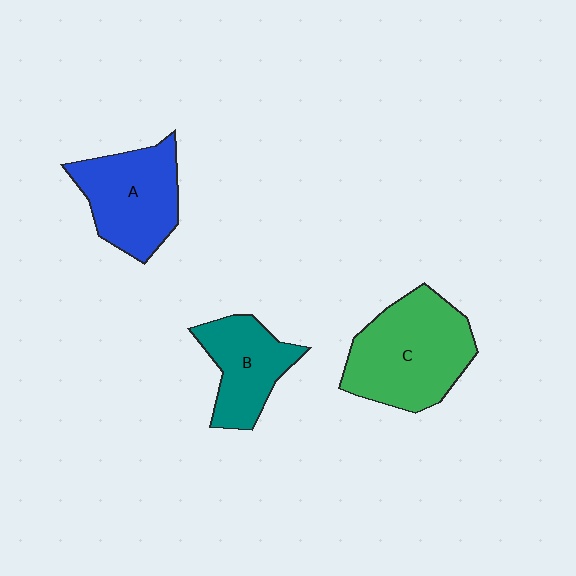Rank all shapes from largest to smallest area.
From largest to smallest: C (green), A (blue), B (teal).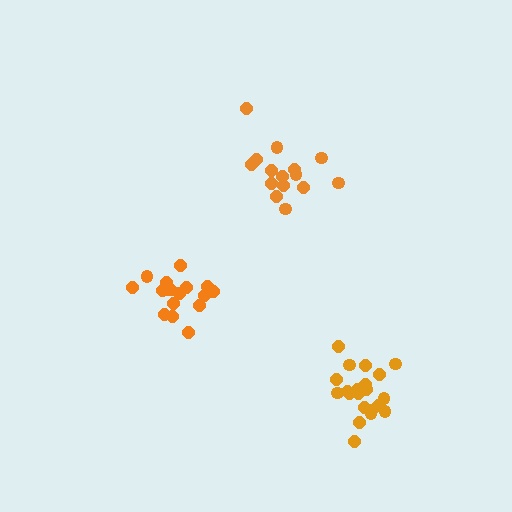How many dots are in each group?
Group 1: 21 dots, Group 2: 17 dots, Group 3: 15 dots (53 total).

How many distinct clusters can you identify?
There are 3 distinct clusters.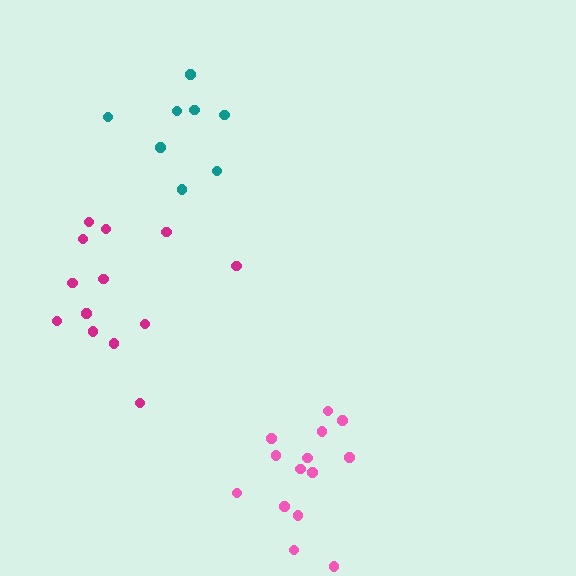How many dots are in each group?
Group 1: 8 dots, Group 2: 14 dots, Group 3: 13 dots (35 total).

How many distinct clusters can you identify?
There are 3 distinct clusters.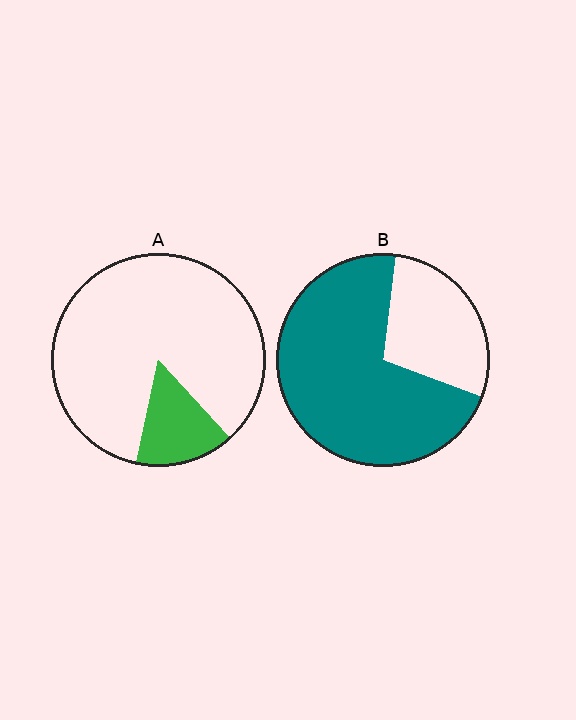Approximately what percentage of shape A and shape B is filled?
A is approximately 15% and B is approximately 70%.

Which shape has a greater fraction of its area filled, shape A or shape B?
Shape B.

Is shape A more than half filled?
No.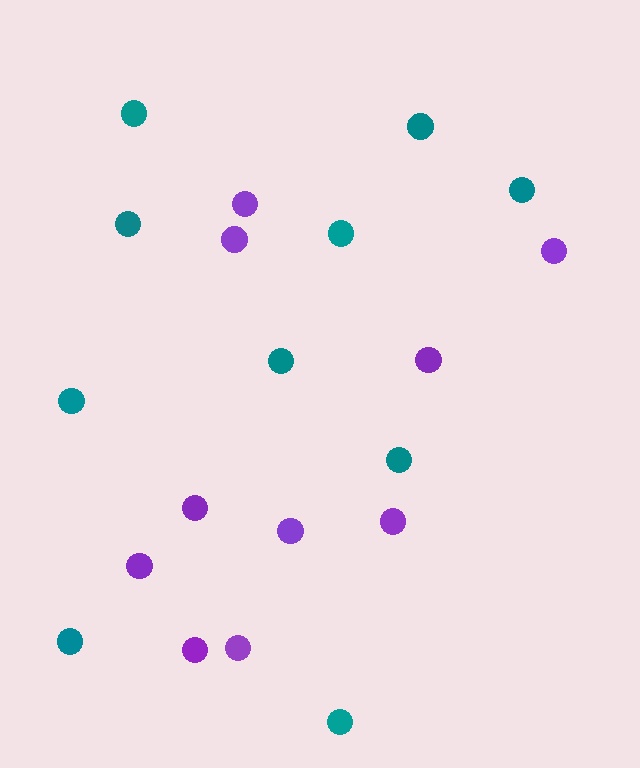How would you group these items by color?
There are 2 groups: one group of teal circles (10) and one group of purple circles (10).